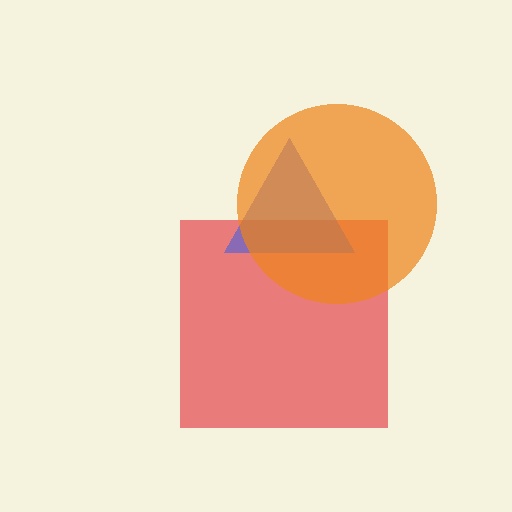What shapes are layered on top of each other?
The layered shapes are: a red square, a blue triangle, an orange circle.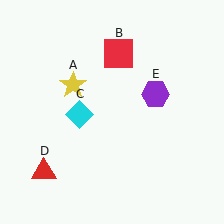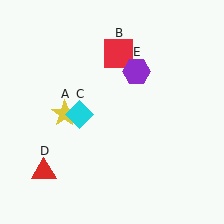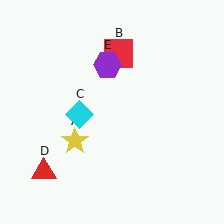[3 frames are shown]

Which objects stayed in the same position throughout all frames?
Red square (object B) and cyan diamond (object C) and red triangle (object D) remained stationary.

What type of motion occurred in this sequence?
The yellow star (object A), purple hexagon (object E) rotated counterclockwise around the center of the scene.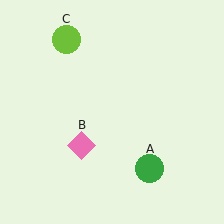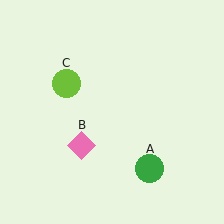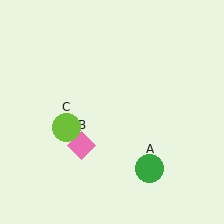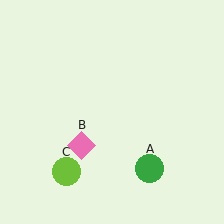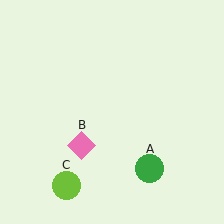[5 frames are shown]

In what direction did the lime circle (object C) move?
The lime circle (object C) moved down.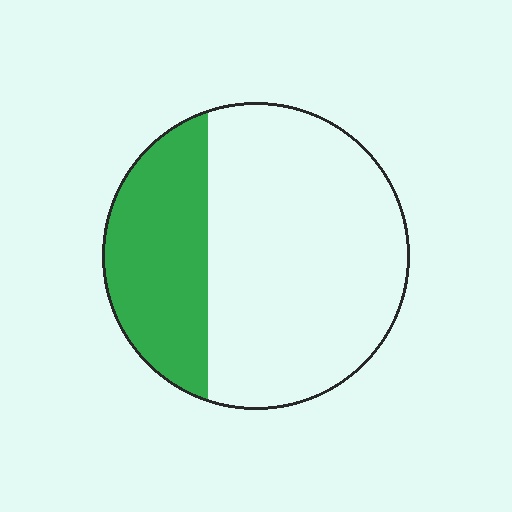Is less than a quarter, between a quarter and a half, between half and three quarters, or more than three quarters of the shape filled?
Between a quarter and a half.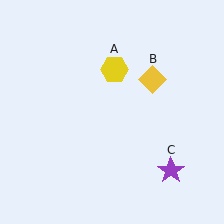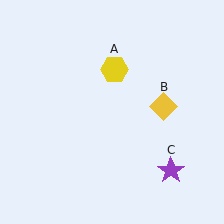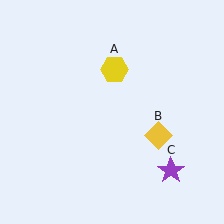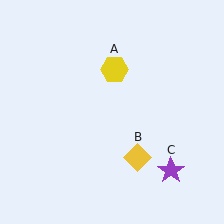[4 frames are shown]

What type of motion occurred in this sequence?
The yellow diamond (object B) rotated clockwise around the center of the scene.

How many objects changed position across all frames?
1 object changed position: yellow diamond (object B).